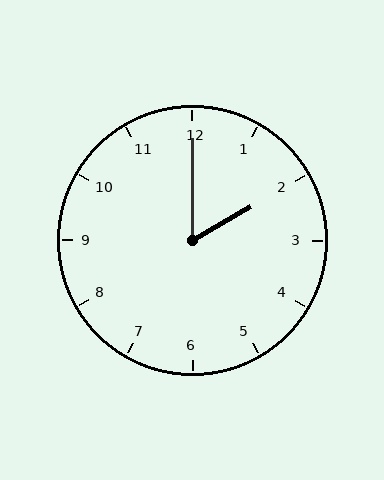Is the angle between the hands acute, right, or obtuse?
It is acute.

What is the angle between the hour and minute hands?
Approximately 60 degrees.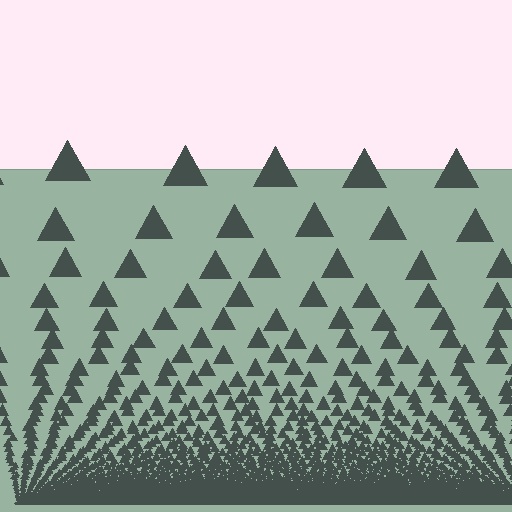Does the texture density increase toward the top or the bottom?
Density increases toward the bottom.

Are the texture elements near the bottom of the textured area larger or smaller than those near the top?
Smaller. The gradient is inverted — elements near the bottom are smaller and denser.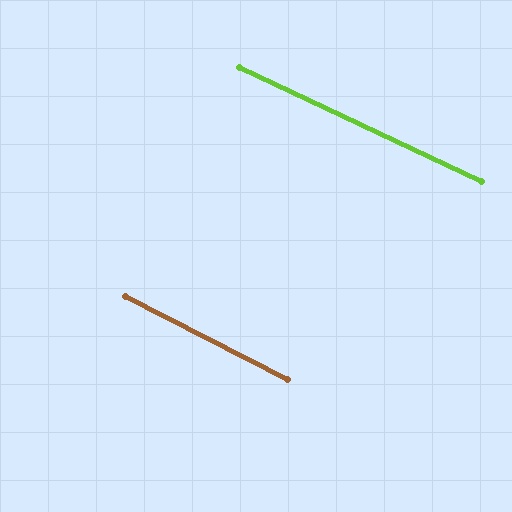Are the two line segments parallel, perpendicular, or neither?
Parallel — their directions differ by only 2.0°.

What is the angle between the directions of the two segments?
Approximately 2 degrees.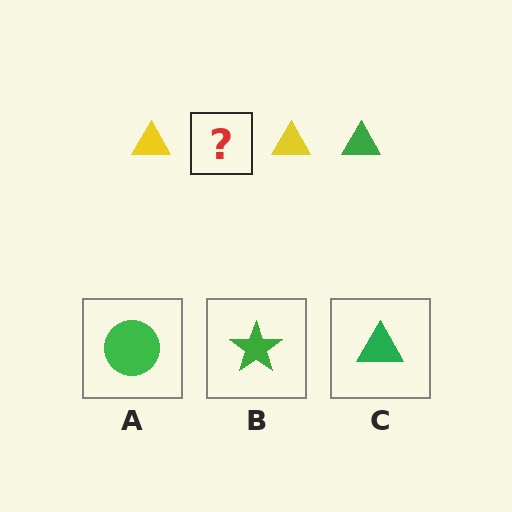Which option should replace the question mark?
Option C.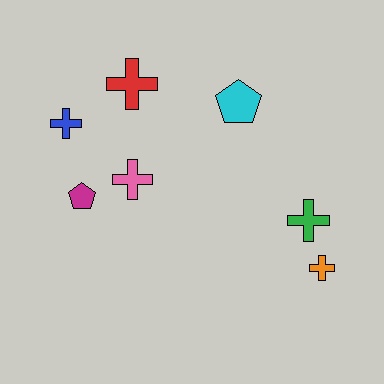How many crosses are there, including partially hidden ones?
There are 5 crosses.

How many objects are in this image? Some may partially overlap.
There are 7 objects.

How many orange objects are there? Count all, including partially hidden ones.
There is 1 orange object.